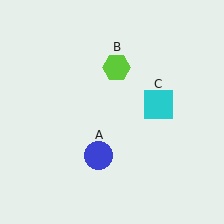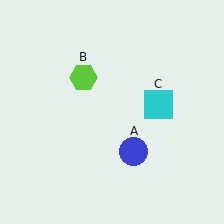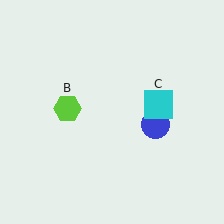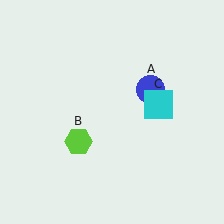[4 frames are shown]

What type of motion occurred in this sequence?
The blue circle (object A), lime hexagon (object B) rotated counterclockwise around the center of the scene.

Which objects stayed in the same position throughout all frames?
Cyan square (object C) remained stationary.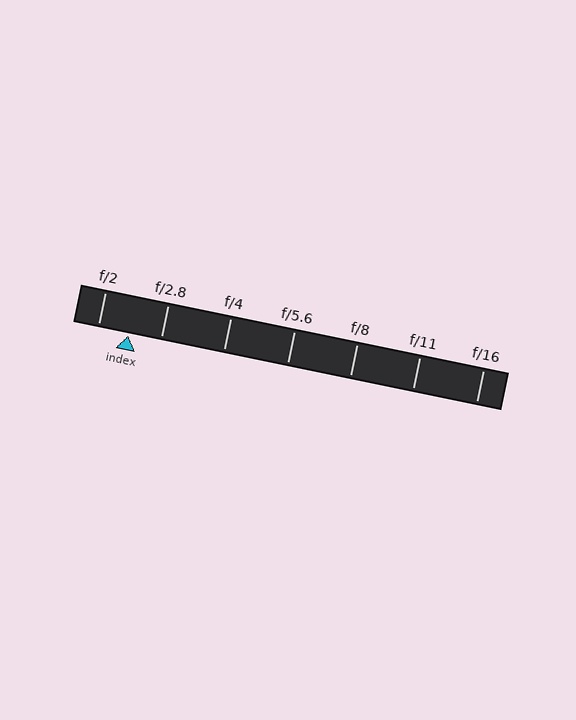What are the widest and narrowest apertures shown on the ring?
The widest aperture shown is f/2 and the narrowest is f/16.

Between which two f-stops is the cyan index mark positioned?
The index mark is between f/2 and f/2.8.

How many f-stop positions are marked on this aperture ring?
There are 7 f-stop positions marked.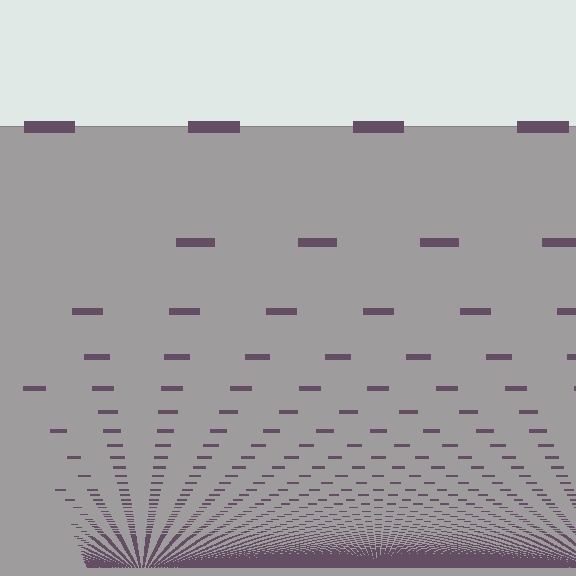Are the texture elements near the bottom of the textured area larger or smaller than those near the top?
Smaller. The gradient is inverted — elements near the bottom are smaller and denser.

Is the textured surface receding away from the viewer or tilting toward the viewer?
The surface appears to tilt toward the viewer. Texture elements get larger and sparser toward the top.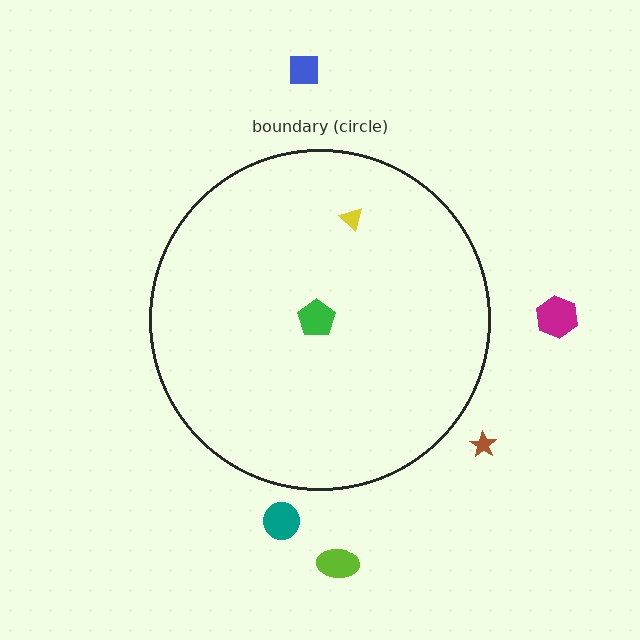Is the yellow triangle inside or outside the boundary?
Inside.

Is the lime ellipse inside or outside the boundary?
Outside.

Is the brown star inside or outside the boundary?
Outside.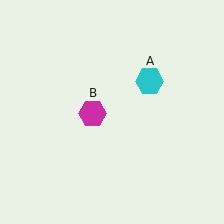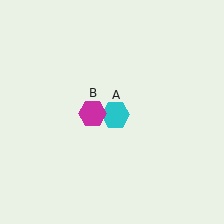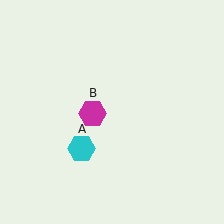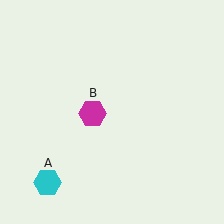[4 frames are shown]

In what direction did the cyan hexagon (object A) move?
The cyan hexagon (object A) moved down and to the left.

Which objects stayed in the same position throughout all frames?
Magenta hexagon (object B) remained stationary.